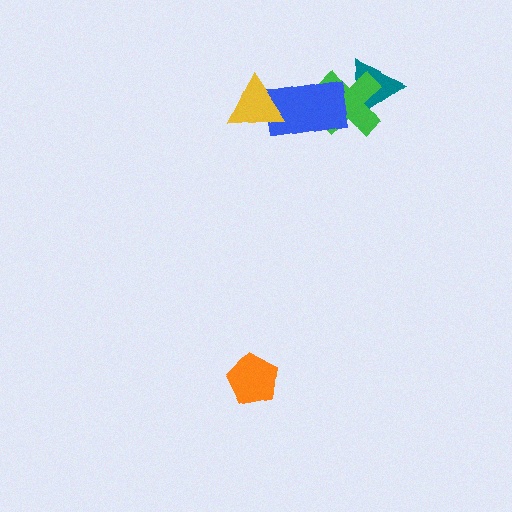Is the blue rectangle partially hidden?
Yes, it is partially covered by another shape.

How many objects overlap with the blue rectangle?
2 objects overlap with the blue rectangle.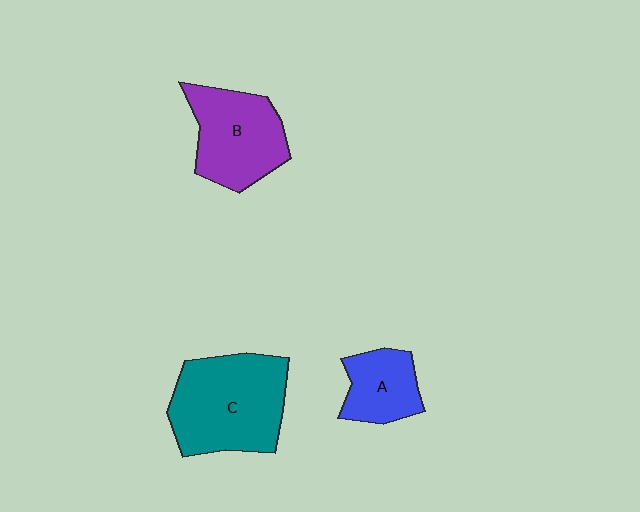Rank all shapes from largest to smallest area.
From largest to smallest: C (teal), B (purple), A (blue).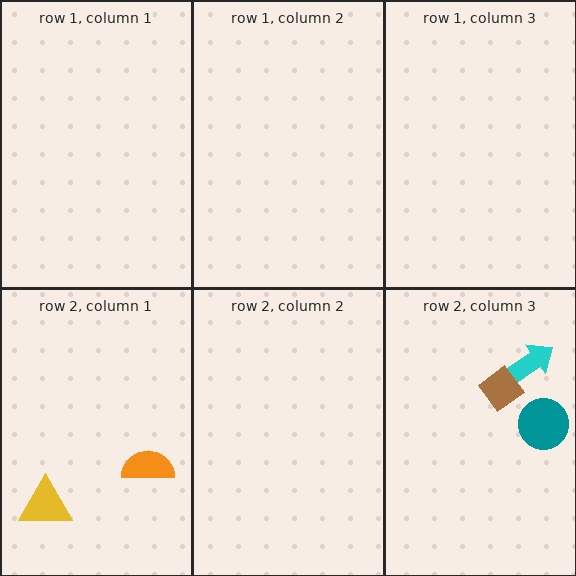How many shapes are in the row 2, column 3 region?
3.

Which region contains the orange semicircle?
The row 2, column 1 region.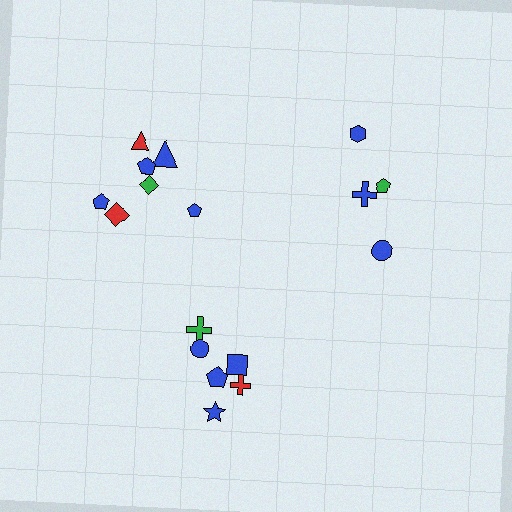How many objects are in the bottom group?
There are 6 objects.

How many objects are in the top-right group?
There are 4 objects.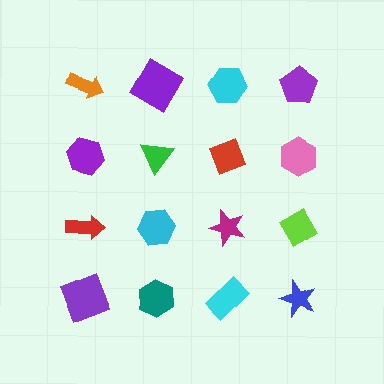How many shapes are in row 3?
4 shapes.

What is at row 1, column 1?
An orange arrow.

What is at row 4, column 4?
A blue star.